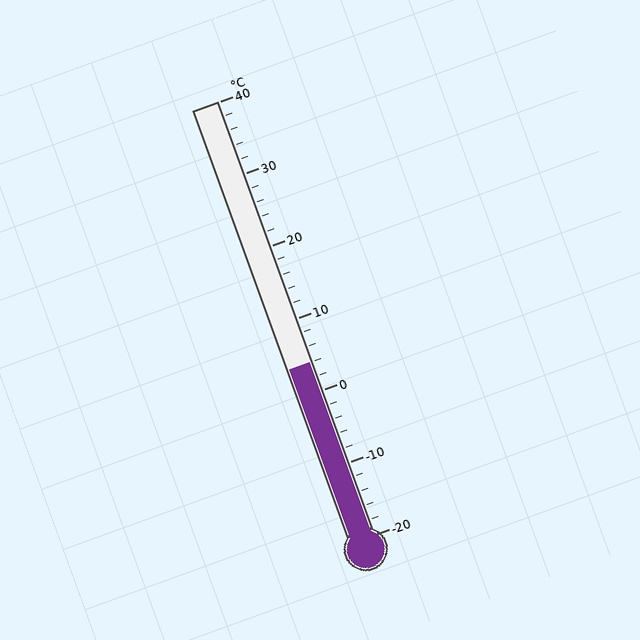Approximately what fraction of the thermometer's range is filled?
The thermometer is filled to approximately 40% of its range.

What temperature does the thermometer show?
The thermometer shows approximately 4°C.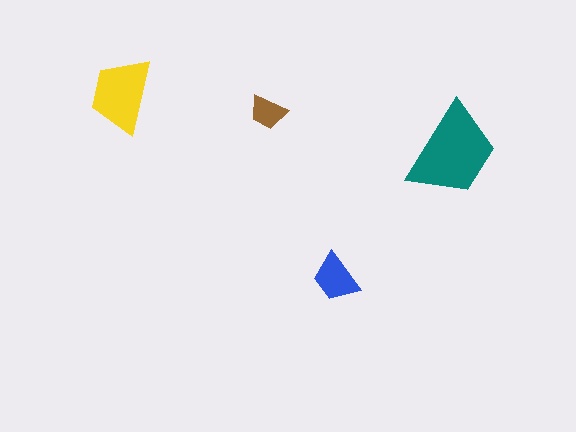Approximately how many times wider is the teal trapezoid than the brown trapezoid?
About 2.5 times wider.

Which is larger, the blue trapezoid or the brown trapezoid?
The blue one.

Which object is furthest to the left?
The yellow trapezoid is leftmost.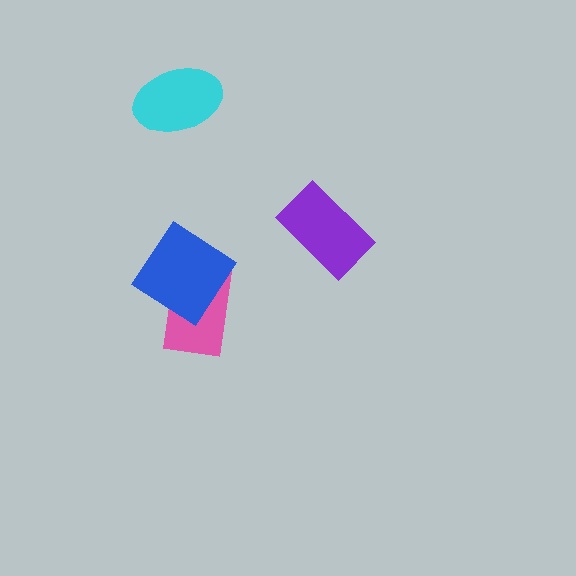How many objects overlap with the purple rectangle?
0 objects overlap with the purple rectangle.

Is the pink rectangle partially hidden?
Yes, it is partially covered by another shape.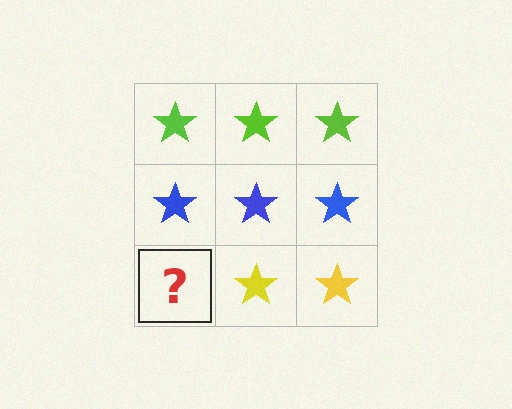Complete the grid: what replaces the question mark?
The question mark should be replaced with a yellow star.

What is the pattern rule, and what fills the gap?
The rule is that each row has a consistent color. The gap should be filled with a yellow star.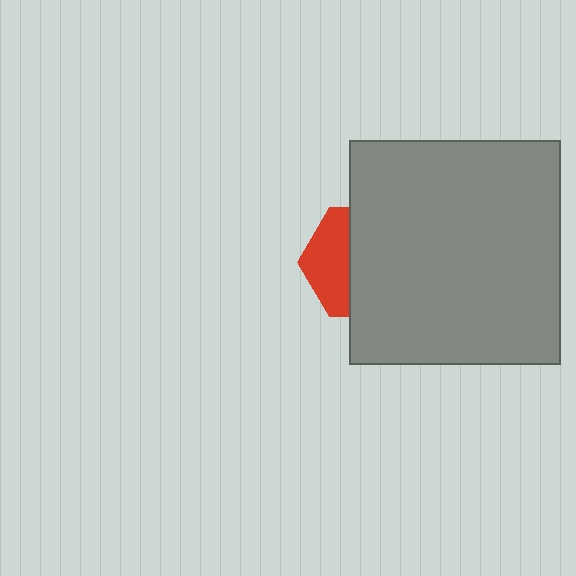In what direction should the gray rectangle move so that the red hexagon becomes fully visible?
The gray rectangle should move right. That is the shortest direction to clear the overlap and leave the red hexagon fully visible.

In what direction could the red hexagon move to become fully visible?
The red hexagon could move left. That would shift it out from behind the gray rectangle entirely.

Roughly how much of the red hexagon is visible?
A small part of it is visible (roughly 38%).